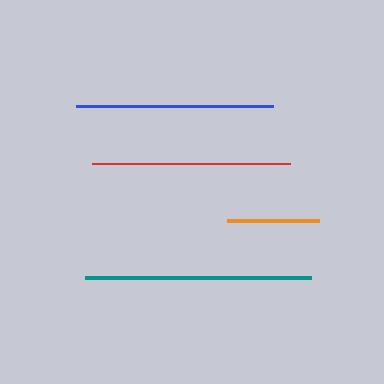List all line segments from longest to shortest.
From longest to shortest: teal, red, blue, orange.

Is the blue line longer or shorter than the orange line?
The blue line is longer than the orange line.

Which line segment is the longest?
The teal line is the longest at approximately 226 pixels.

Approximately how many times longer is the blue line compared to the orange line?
The blue line is approximately 2.1 times the length of the orange line.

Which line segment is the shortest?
The orange line is the shortest at approximately 92 pixels.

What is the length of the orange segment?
The orange segment is approximately 92 pixels long.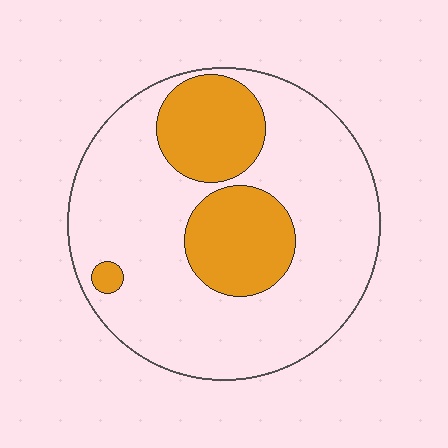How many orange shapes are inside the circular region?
3.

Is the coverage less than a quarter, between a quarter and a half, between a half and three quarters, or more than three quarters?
Between a quarter and a half.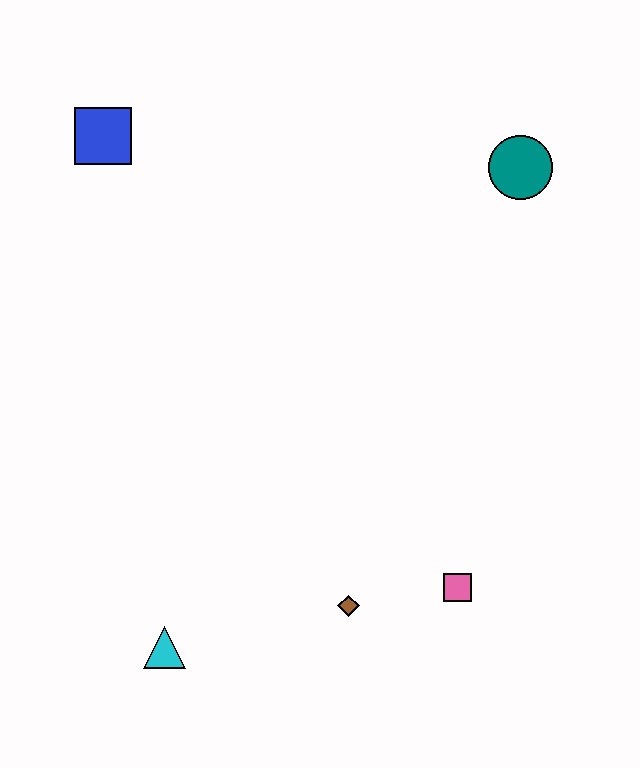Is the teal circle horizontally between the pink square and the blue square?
No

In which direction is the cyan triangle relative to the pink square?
The cyan triangle is to the left of the pink square.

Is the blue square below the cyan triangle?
No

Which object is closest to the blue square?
The teal circle is closest to the blue square.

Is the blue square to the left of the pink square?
Yes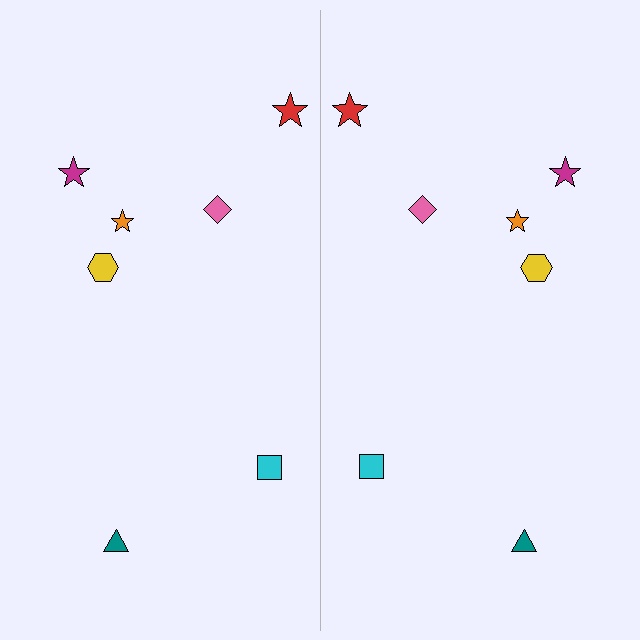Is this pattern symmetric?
Yes, this pattern has bilateral (reflection) symmetry.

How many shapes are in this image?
There are 14 shapes in this image.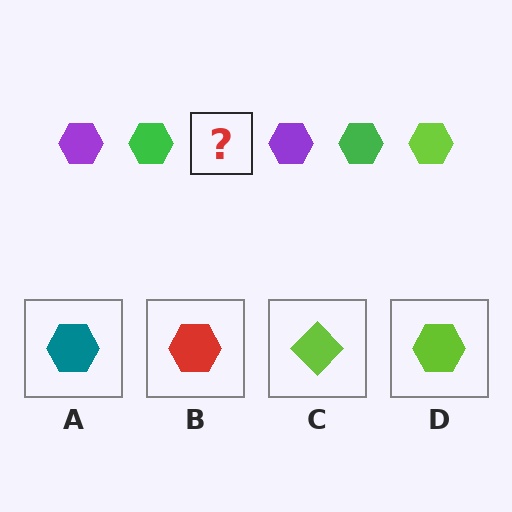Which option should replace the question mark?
Option D.